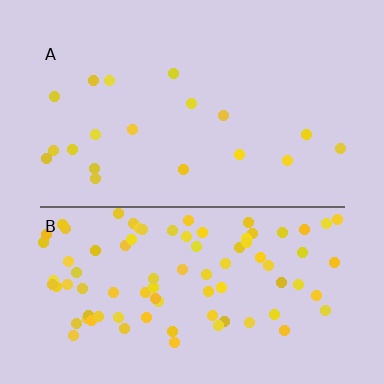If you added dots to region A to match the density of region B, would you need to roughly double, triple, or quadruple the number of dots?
Approximately quadruple.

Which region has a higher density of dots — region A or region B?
B (the bottom).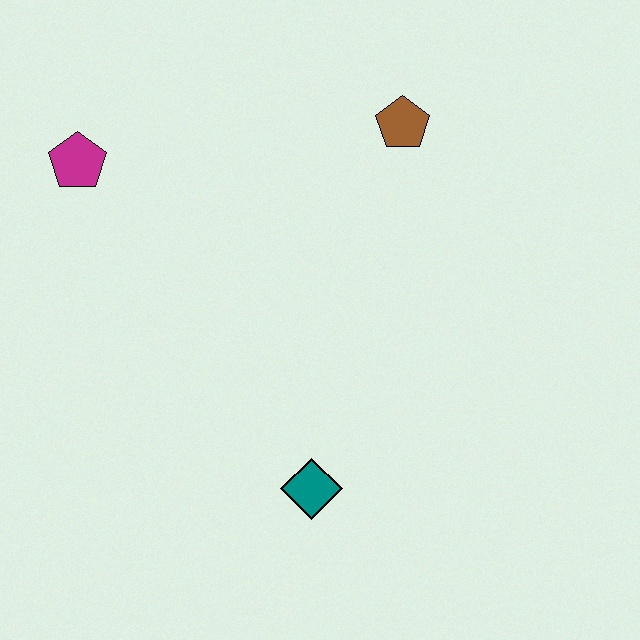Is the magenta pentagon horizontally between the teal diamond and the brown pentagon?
No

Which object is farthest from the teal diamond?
The magenta pentagon is farthest from the teal diamond.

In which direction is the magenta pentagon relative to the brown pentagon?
The magenta pentagon is to the left of the brown pentagon.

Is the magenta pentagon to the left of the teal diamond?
Yes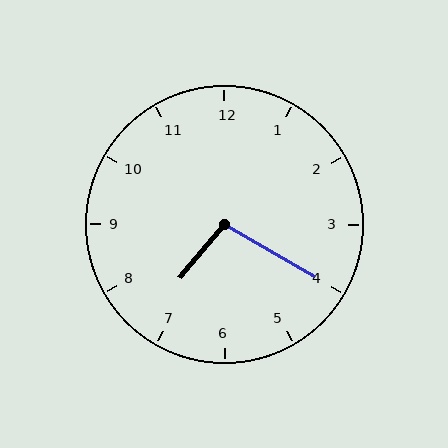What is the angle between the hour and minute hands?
Approximately 100 degrees.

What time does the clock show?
7:20.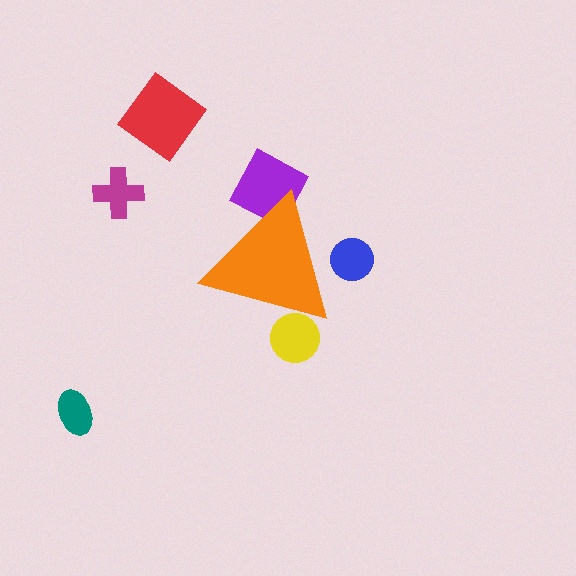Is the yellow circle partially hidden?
Yes, the yellow circle is partially hidden behind the orange triangle.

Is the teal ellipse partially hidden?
No, the teal ellipse is fully visible.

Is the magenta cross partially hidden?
No, the magenta cross is fully visible.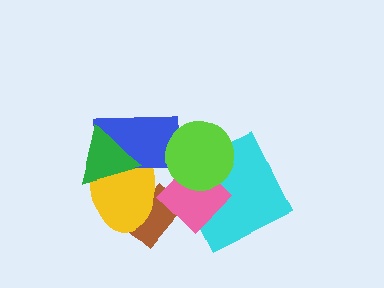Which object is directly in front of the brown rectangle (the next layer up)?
The yellow ellipse is directly in front of the brown rectangle.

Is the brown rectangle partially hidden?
Yes, it is partially covered by another shape.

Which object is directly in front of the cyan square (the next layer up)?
The pink diamond is directly in front of the cyan square.